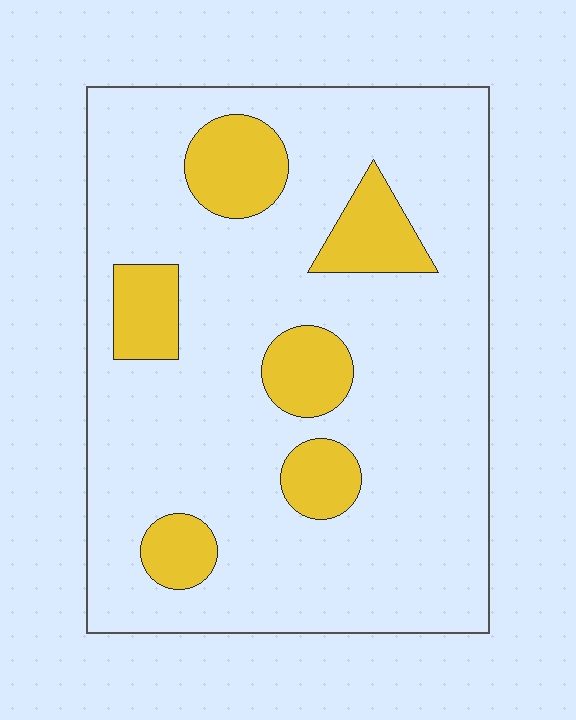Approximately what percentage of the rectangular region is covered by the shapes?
Approximately 20%.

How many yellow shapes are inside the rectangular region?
6.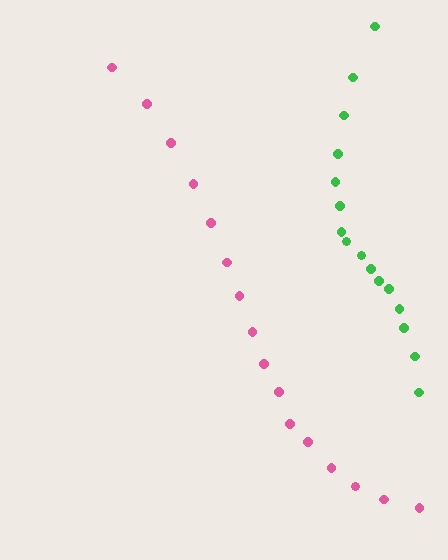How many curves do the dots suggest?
There are 2 distinct paths.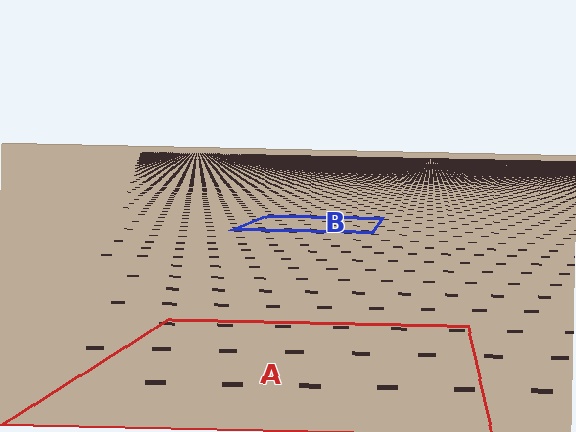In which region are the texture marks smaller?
The texture marks are smaller in region B, because it is farther away.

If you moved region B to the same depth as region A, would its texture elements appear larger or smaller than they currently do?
They would appear larger. At a closer depth, the same texture elements are projected at a bigger on-screen size.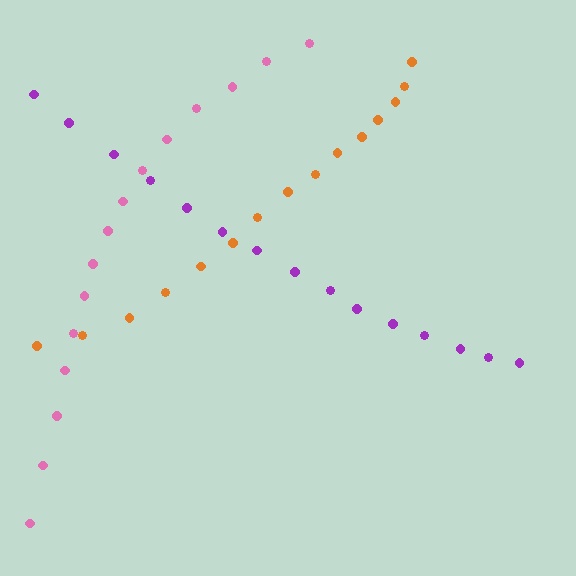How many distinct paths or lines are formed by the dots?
There are 3 distinct paths.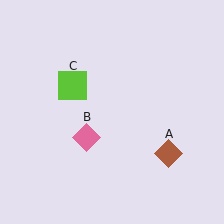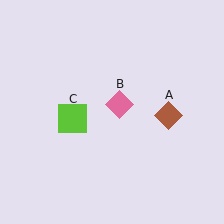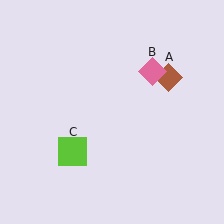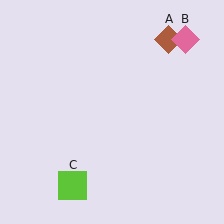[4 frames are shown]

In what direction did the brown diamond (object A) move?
The brown diamond (object A) moved up.